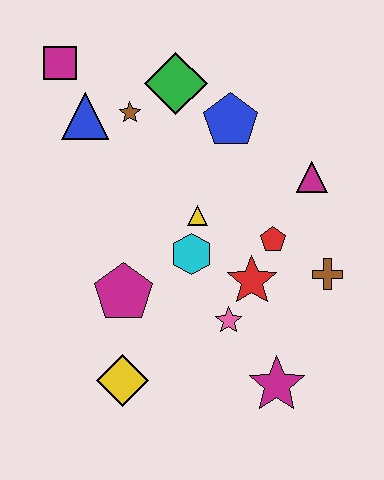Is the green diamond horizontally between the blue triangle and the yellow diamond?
No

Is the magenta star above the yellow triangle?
No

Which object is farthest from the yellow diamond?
The magenta square is farthest from the yellow diamond.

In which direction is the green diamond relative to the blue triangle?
The green diamond is to the right of the blue triangle.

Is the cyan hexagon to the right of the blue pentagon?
No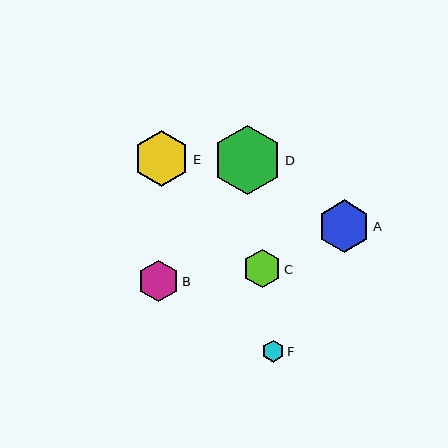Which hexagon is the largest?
Hexagon D is the largest with a size of approximately 69 pixels.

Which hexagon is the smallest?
Hexagon F is the smallest with a size of approximately 22 pixels.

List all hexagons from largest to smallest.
From largest to smallest: D, E, A, B, C, F.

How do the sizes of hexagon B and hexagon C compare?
Hexagon B and hexagon C are approximately the same size.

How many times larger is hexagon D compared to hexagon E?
Hexagon D is approximately 1.2 times the size of hexagon E.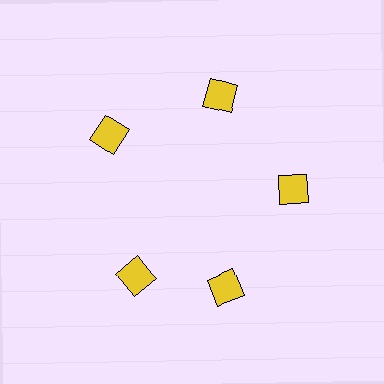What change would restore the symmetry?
The symmetry would be restored by rotating it back into even spacing with its neighbors so that all 5 squares sit at equal angles and equal distance from the center.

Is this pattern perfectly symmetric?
No. The 5 yellow squares are arranged in a ring, but one element near the 8 o'clock position is rotated out of alignment along the ring, breaking the 5-fold rotational symmetry.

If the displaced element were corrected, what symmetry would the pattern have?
It would have 5-fold rotational symmetry — the pattern would map onto itself every 72 degrees.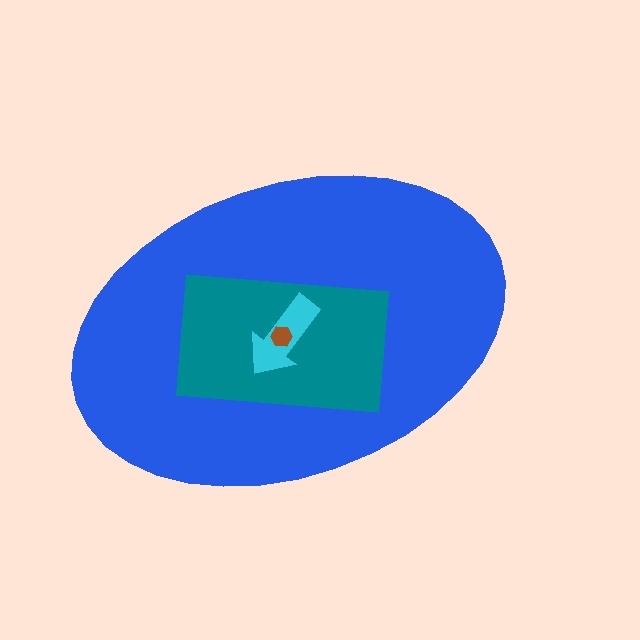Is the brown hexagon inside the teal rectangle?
Yes.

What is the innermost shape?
The brown hexagon.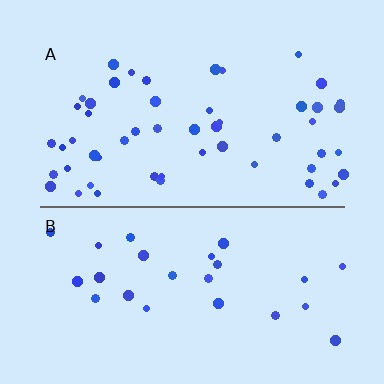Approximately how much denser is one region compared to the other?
Approximately 2.0× — region A over region B.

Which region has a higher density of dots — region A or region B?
A (the top).